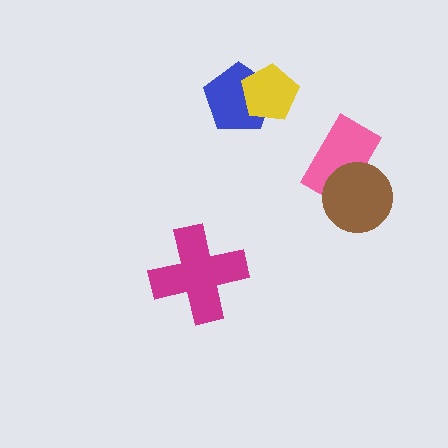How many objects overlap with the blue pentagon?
1 object overlaps with the blue pentagon.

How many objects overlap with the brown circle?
1 object overlaps with the brown circle.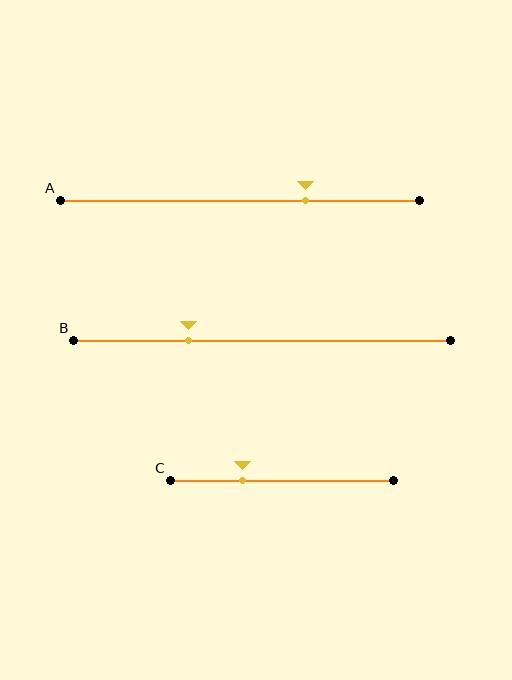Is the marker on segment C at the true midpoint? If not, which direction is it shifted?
No, the marker on segment C is shifted to the left by about 18% of the segment length.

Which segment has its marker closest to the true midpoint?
Segment C has its marker closest to the true midpoint.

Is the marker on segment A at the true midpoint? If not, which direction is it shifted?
No, the marker on segment A is shifted to the right by about 18% of the segment length.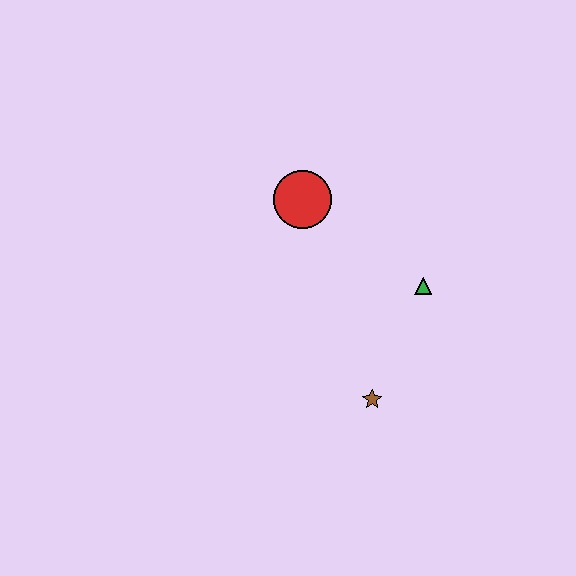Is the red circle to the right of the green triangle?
No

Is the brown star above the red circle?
No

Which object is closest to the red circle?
The green triangle is closest to the red circle.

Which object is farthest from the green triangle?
The red circle is farthest from the green triangle.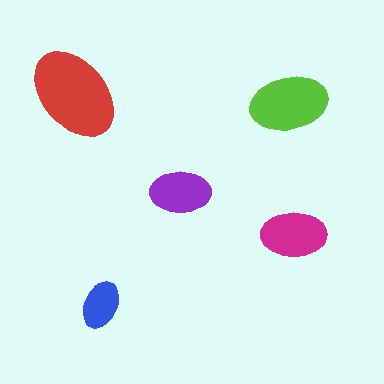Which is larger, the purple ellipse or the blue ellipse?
The purple one.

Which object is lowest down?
The blue ellipse is bottommost.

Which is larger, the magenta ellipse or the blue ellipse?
The magenta one.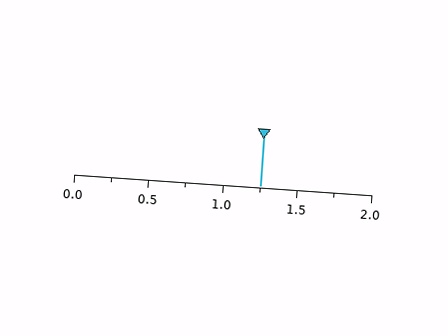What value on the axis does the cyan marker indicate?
The marker indicates approximately 1.25.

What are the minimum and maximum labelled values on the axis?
The axis runs from 0.0 to 2.0.